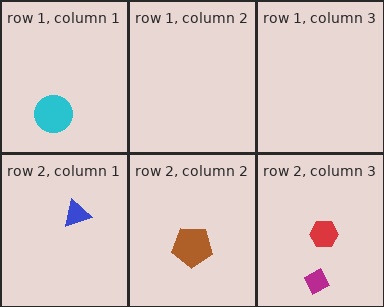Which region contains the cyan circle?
The row 1, column 1 region.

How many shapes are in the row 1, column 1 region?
1.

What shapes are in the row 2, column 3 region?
The red hexagon, the magenta diamond.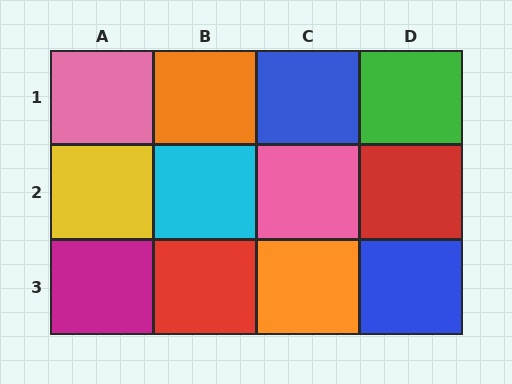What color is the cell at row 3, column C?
Orange.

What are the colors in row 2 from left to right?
Yellow, cyan, pink, red.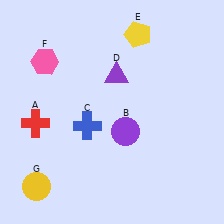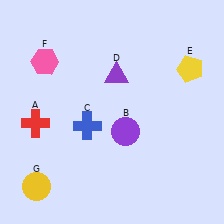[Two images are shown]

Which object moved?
The yellow pentagon (E) moved right.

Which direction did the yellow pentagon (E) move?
The yellow pentagon (E) moved right.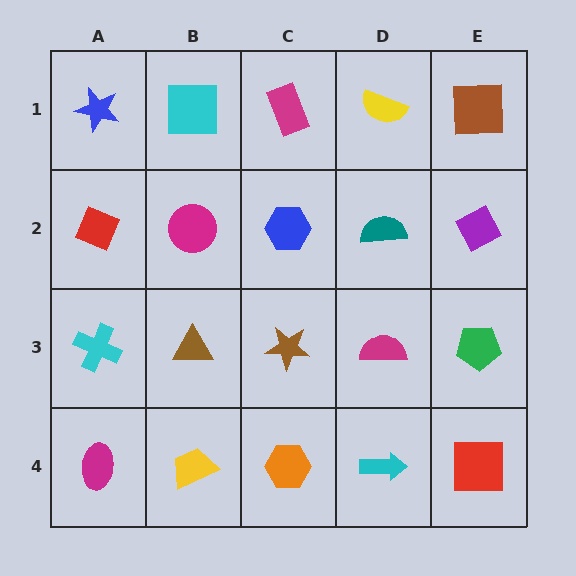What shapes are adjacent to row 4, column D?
A magenta semicircle (row 3, column D), an orange hexagon (row 4, column C), a red square (row 4, column E).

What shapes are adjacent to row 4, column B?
A brown triangle (row 3, column B), a magenta ellipse (row 4, column A), an orange hexagon (row 4, column C).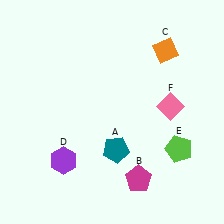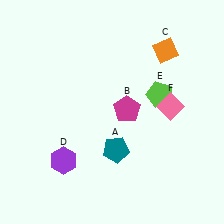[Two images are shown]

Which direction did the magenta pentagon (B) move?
The magenta pentagon (B) moved up.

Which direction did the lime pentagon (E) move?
The lime pentagon (E) moved up.